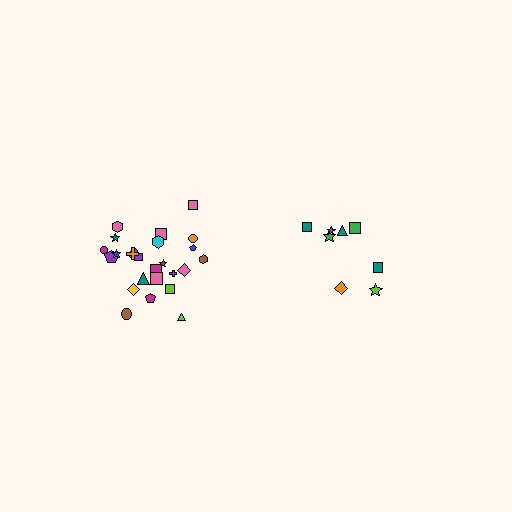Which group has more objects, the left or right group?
The left group.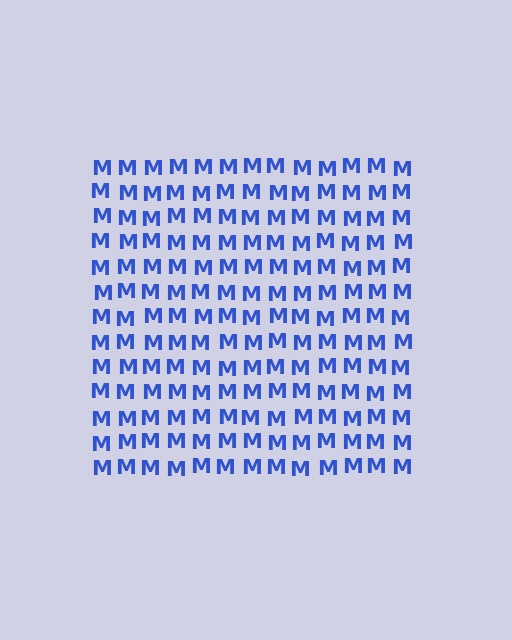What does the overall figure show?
The overall figure shows a square.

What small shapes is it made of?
It is made of small letter M's.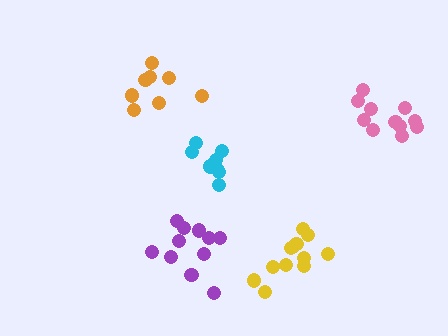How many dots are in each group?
Group 1: 12 dots, Group 2: 11 dots, Group 3: 8 dots, Group 4: 11 dots, Group 5: 9 dots (51 total).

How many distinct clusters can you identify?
There are 5 distinct clusters.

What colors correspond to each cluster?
The clusters are colored: yellow, pink, cyan, purple, orange.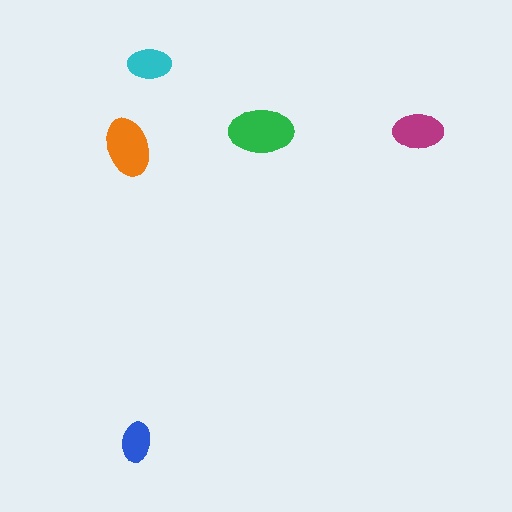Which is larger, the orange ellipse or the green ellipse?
The green one.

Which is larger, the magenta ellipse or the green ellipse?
The green one.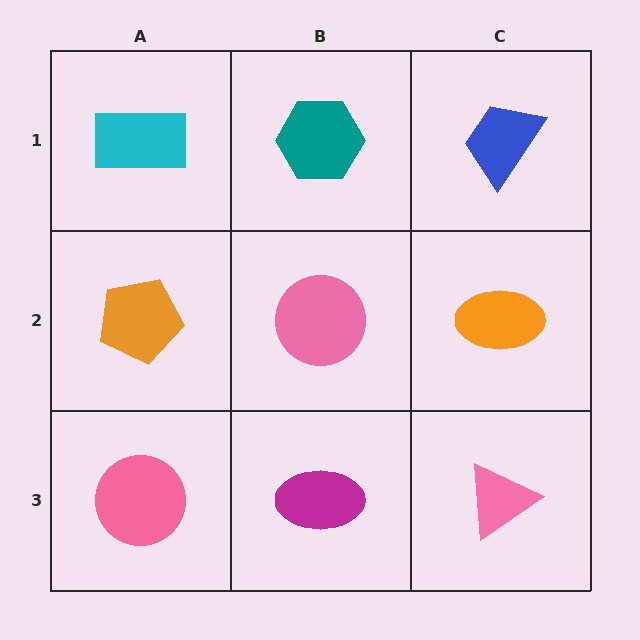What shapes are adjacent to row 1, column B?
A pink circle (row 2, column B), a cyan rectangle (row 1, column A), a blue trapezoid (row 1, column C).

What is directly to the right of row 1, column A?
A teal hexagon.